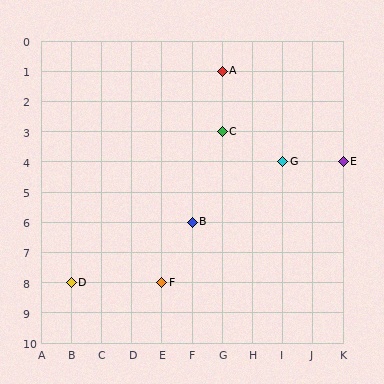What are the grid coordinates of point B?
Point B is at grid coordinates (F, 6).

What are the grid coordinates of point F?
Point F is at grid coordinates (E, 8).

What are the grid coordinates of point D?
Point D is at grid coordinates (B, 8).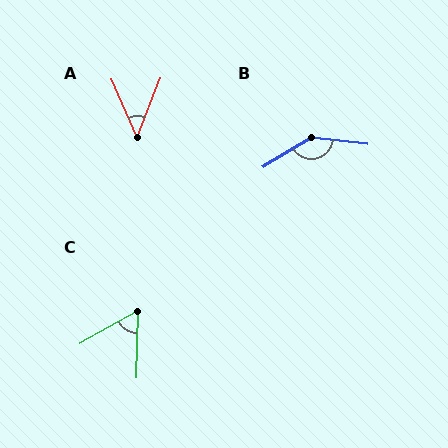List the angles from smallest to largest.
A (45°), C (59°), B (142°).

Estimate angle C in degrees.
Approximately 59 degrees.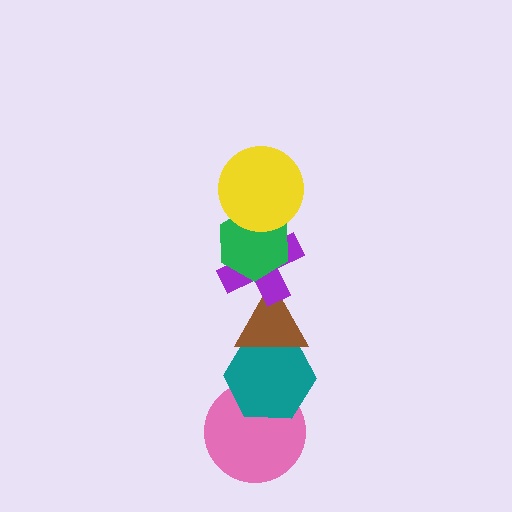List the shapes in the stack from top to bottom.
From top to bottom: the yellow circle, the green hexagon, the purple cross, the brown triangle, the teal hexagon, the pink circle.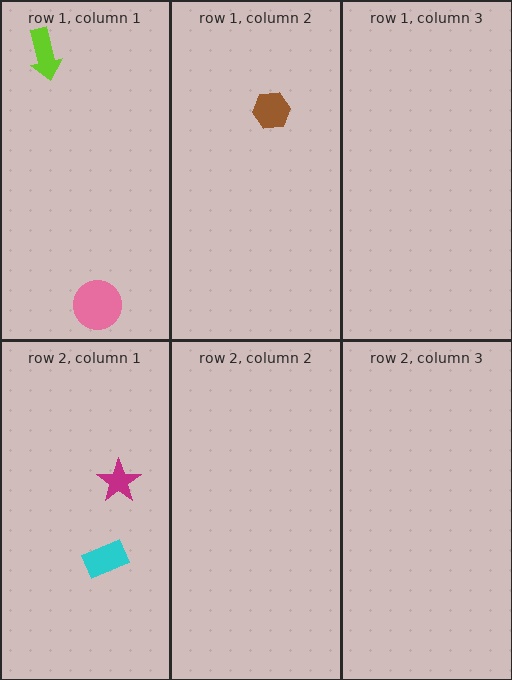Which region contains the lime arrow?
The row 1, column 1 region.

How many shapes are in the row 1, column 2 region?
1.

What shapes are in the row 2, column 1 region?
The cyan rectangle, the magenta star.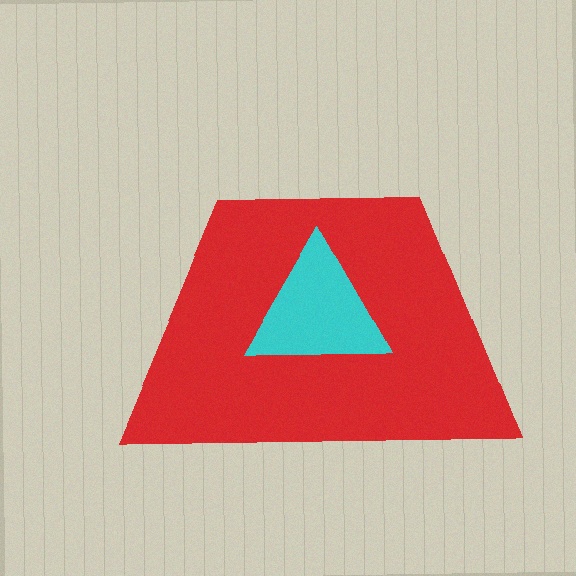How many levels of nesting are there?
2.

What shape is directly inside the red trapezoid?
The cyan triangle.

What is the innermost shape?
The cyan triangle.